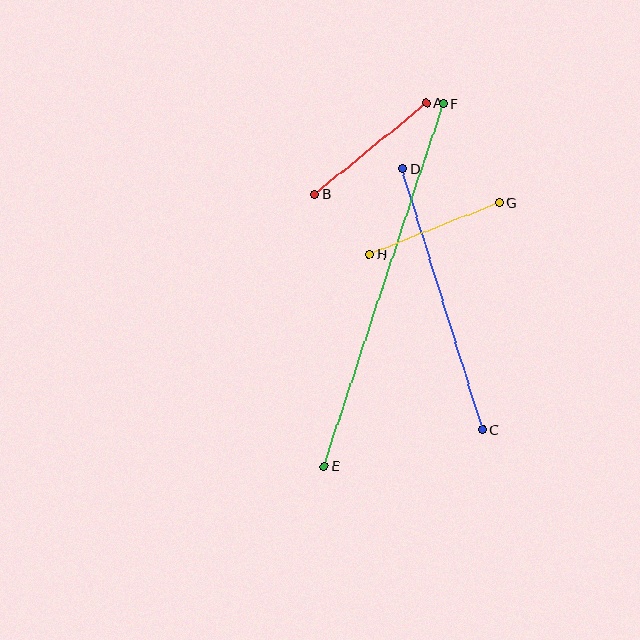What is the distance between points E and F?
The distance is approximately 382 pixels.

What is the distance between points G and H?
The distance is approximately 140 pixels.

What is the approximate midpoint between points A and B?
The midpoint is at approximately (371, 148) pixels.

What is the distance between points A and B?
The distance is approximately 145 pixels.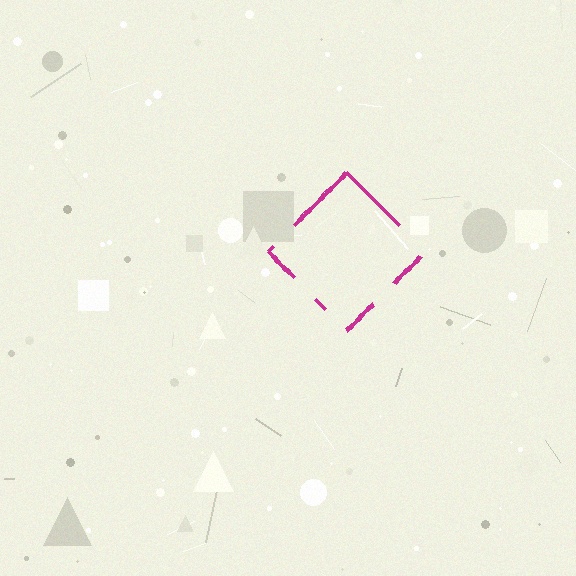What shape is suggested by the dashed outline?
The dashed outline suggests a diamond.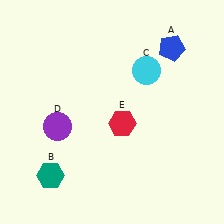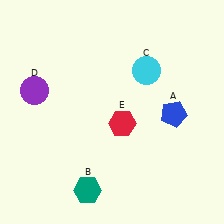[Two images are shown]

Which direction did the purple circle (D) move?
The purple circle (D) moved up.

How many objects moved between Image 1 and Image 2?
3 objects moved between the two images.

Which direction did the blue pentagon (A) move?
The blue pentagon (A) moved down.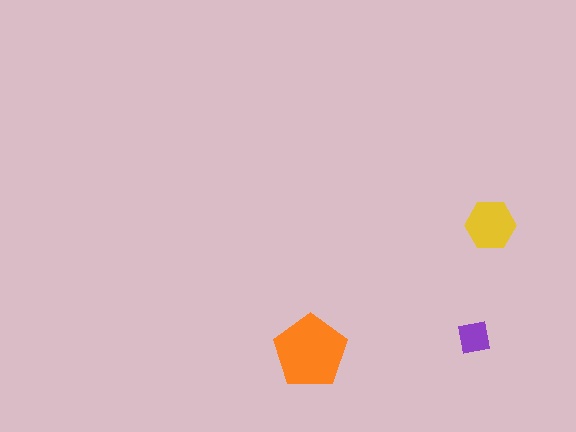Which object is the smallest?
The purple square.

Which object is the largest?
The orange pentagon.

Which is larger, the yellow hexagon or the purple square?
The yellow hexagon.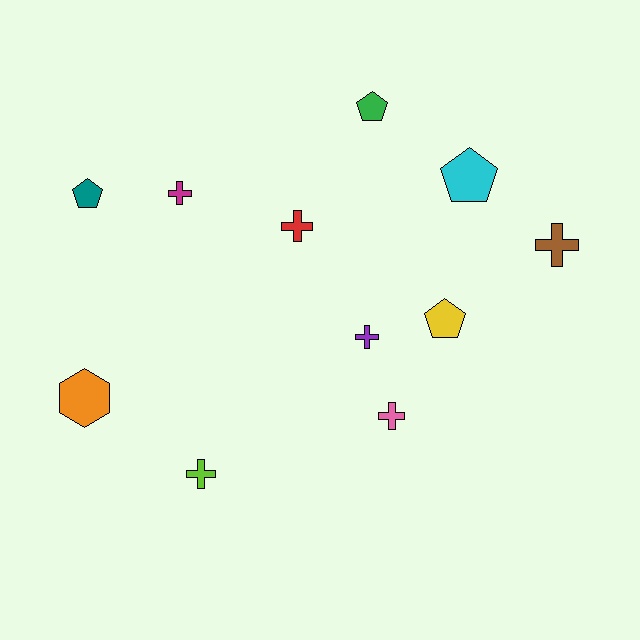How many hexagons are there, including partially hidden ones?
There is 1 hexagon.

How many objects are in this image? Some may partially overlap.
There are 11 objects.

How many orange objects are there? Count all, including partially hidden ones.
There is 1 orange object.